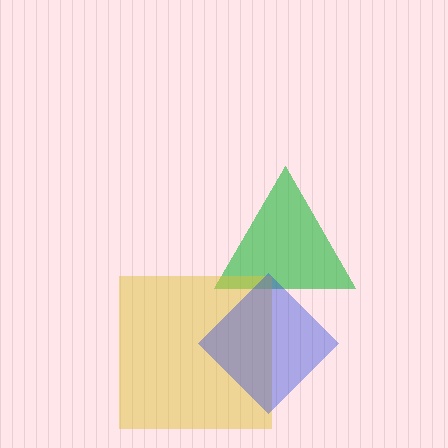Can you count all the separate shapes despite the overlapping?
Yes, there are 3 separate shapes.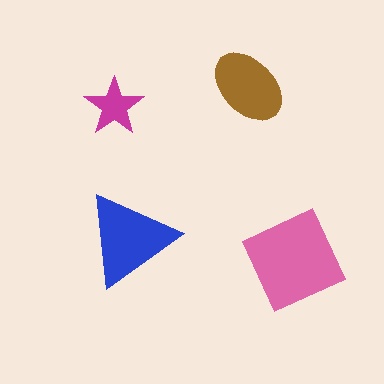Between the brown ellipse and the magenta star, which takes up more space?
The brown ellipse.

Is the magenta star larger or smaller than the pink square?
Smaller.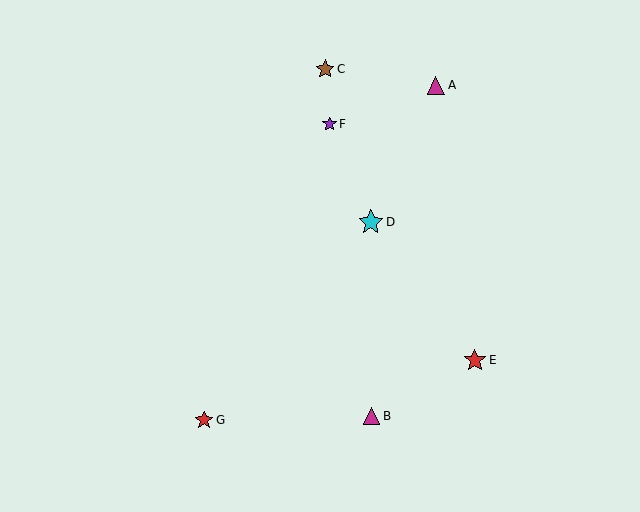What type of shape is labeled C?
Shape C is a brown star.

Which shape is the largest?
The cyan star (labeled D) is the largest.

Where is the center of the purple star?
The center of the purple star is at (329, 124).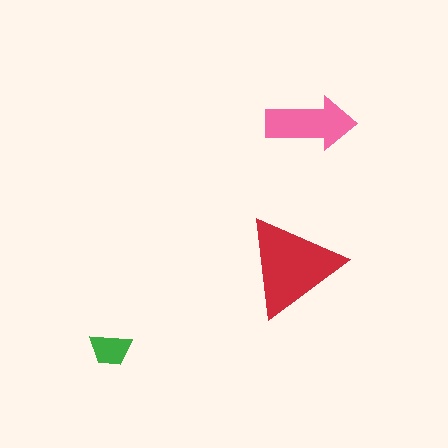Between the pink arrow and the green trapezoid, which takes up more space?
The pink arrow.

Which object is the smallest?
The green trapezoid.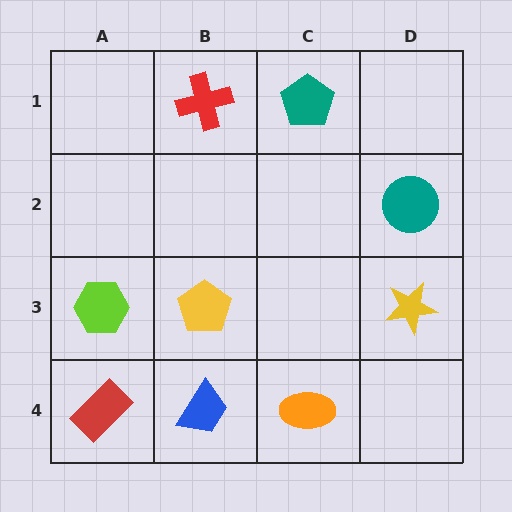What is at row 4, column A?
A red rectangle.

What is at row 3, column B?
A yellow pentagon.